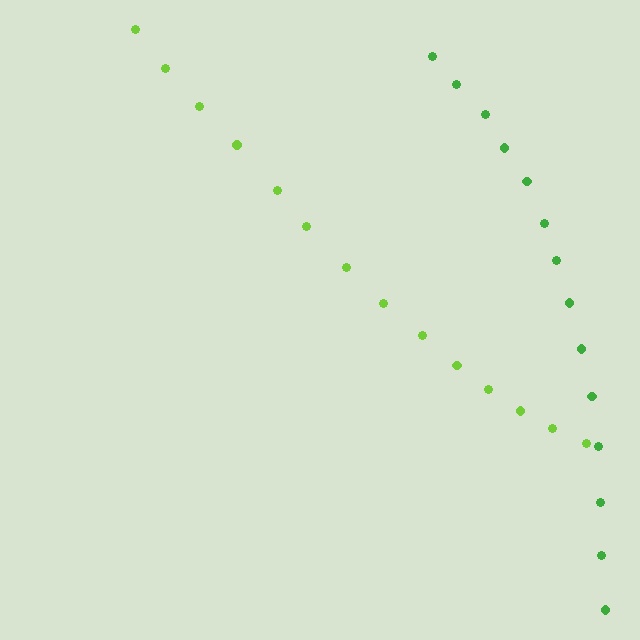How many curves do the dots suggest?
There are 2 distinct paths.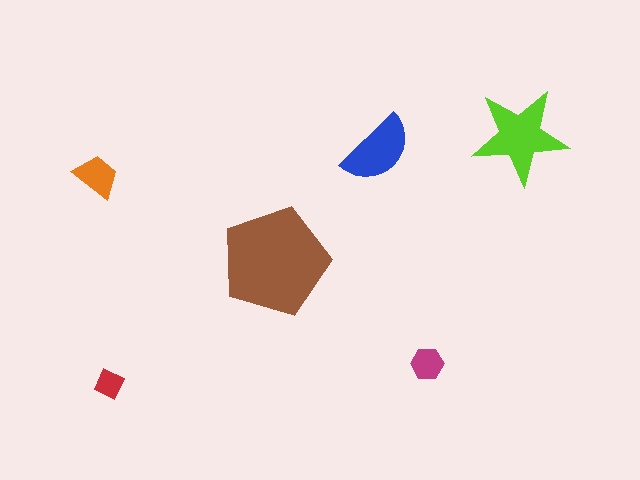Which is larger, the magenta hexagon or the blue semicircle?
The blue semicircle.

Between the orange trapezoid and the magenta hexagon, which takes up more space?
The orange trapezoid.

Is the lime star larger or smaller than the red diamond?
Larger.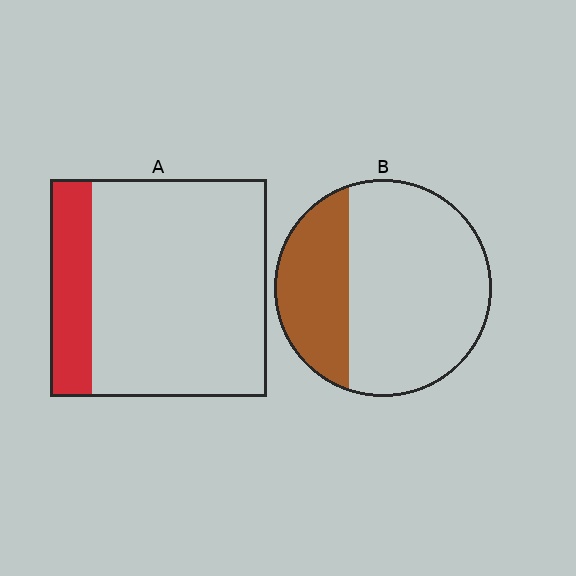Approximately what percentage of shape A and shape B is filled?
A is approximately 20% and B is approximately 30%.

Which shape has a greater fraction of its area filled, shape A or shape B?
Shape B.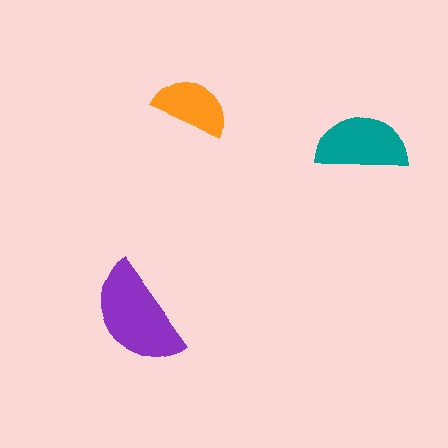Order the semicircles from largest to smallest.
the purple one, the teal one, the orange one.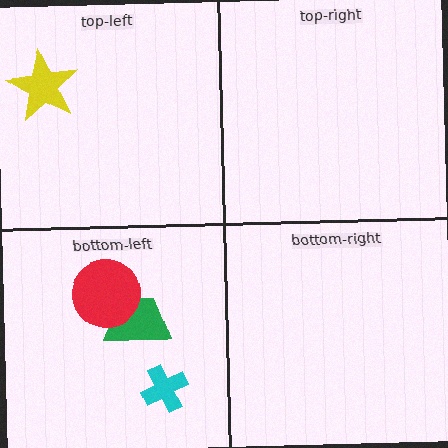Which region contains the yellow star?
The top-left region.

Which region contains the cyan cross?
The bottom-left region.